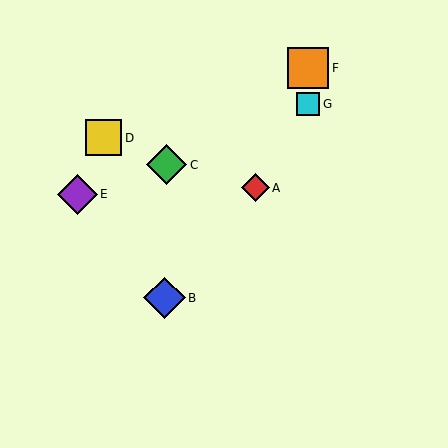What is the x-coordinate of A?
Object A is at x≈255.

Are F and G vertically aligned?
Yes, both are at x≈308.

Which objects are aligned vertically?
Objects F, G are aligned vertically.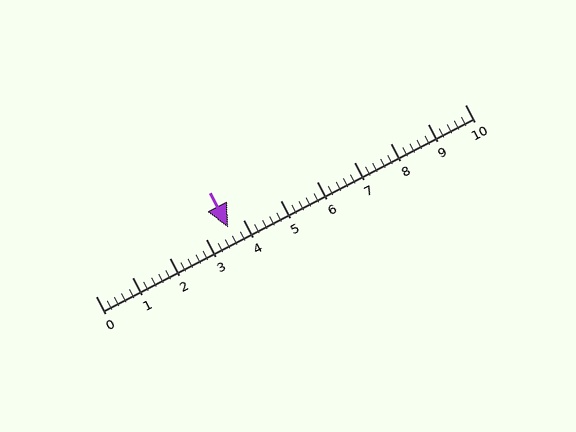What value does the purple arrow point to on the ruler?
The purple arrow points to approximately 3.6.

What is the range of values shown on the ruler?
The ruler shows values from 0 to 10.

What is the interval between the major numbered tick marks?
The major tick marks are spaced 1 units apart.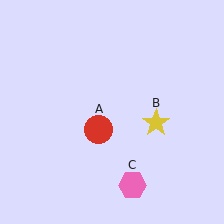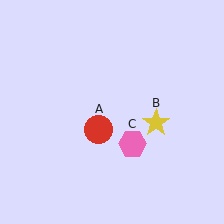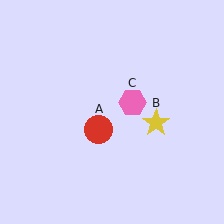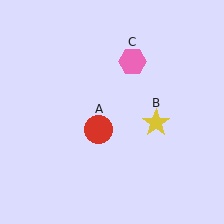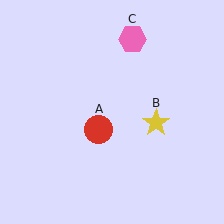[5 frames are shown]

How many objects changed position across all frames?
1 object changed position: pink hexagon (object C).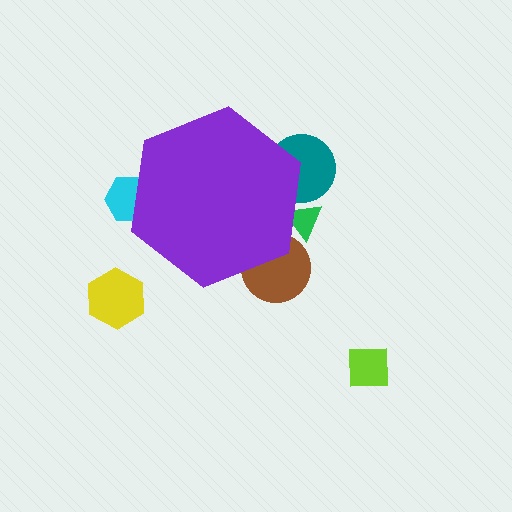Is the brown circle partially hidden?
Yes, the brown circle is partially hidden behind the purple hexagon.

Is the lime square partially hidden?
No, the lime square is fully visible.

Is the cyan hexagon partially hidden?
Yes, the cyan hexagon is partially hidden behind the purple hexagon.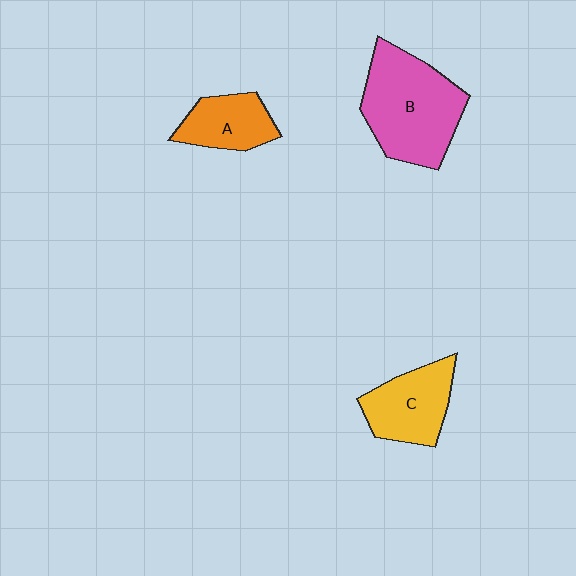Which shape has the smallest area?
Shape A (orange).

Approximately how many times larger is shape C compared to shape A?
Approximately 1.2 times.